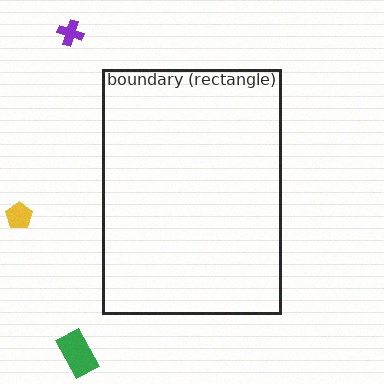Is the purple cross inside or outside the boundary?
Outside.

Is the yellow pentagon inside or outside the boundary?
Outside.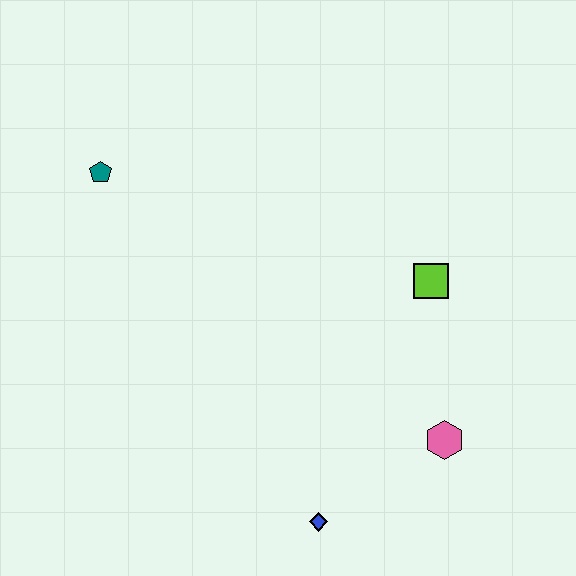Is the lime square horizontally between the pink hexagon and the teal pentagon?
Yes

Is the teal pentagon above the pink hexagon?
Yes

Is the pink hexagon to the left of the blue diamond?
No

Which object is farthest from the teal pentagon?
The pink hexagon is farthest from the teal pentagon.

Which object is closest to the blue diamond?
The pink hexagon is closest to the blue diamond.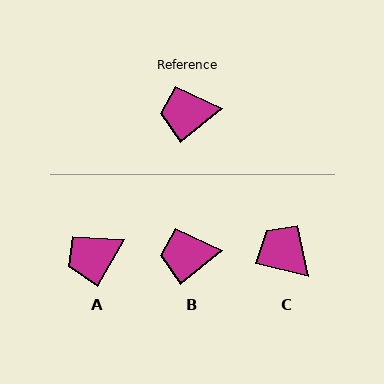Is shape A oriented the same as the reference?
No, it is off by about 21 degrees.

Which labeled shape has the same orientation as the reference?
B.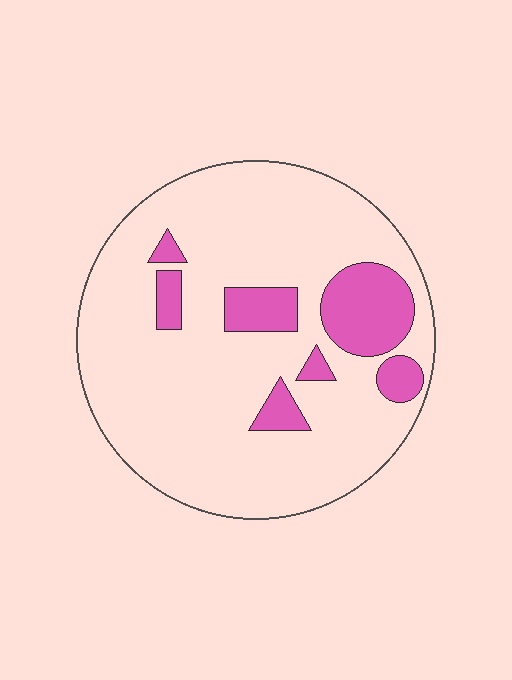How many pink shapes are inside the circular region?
7.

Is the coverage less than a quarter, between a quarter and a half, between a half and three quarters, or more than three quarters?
Less than a quarter.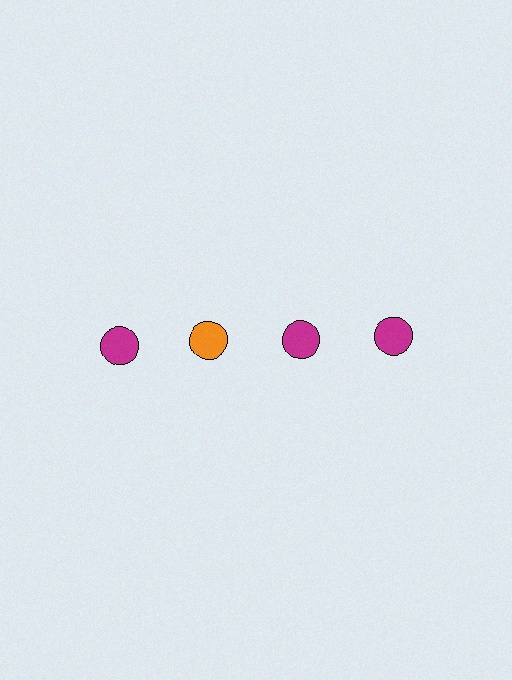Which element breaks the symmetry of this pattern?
The orange circle in the top row, second from left column breaks the symmetry. All other shapes are magenta circles.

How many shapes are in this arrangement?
There are 4 shapes arranged in a grid pattern.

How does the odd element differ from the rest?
It has a different color: orange instead of magenta.